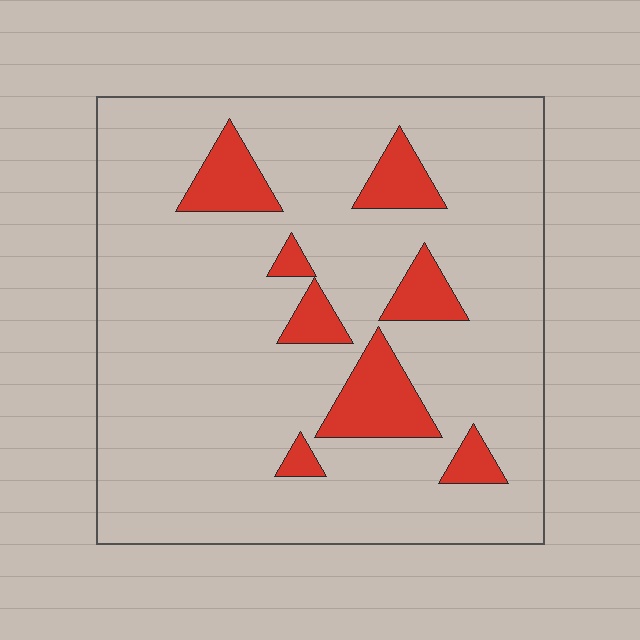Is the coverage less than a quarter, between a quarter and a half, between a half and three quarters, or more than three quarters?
Less than a quarter.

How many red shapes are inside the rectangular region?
8.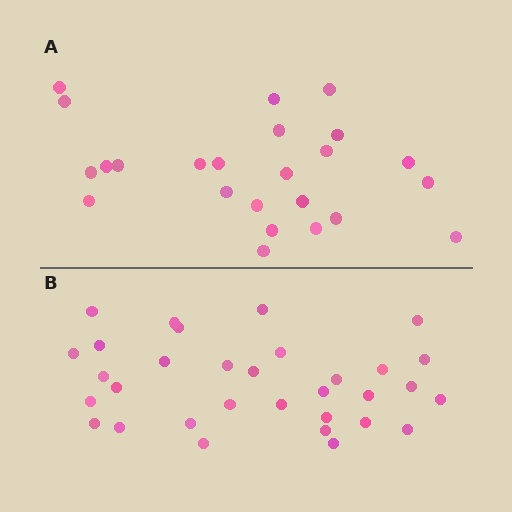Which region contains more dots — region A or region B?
Region B (the bottom region) has more dots.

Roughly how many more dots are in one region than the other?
Region B has roughly 8 or so more dots than region A.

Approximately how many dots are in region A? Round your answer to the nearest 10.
About 20 dots. (The exact count is 24, which rounds to 20.)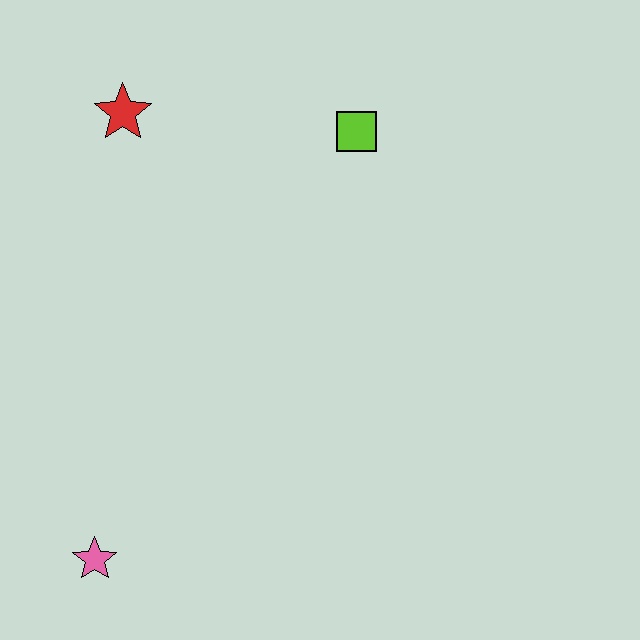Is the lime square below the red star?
Yes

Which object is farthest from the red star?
The pink star is farthest from the red star.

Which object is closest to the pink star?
The red star is closest to the pink star.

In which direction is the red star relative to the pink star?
The red star is above the pink star.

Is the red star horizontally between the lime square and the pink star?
Yes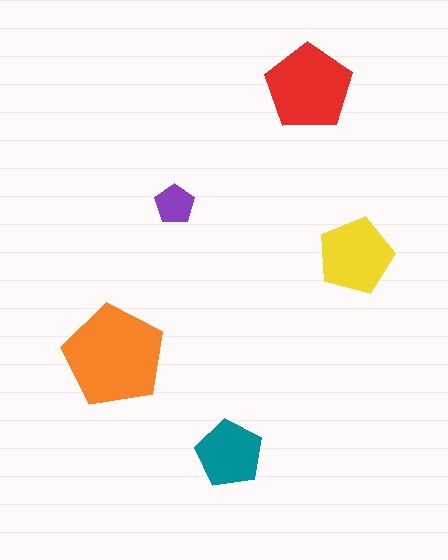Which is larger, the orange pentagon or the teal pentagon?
The orange one.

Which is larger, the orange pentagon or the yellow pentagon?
The orange one.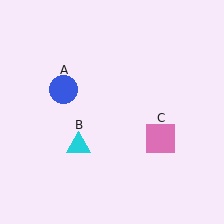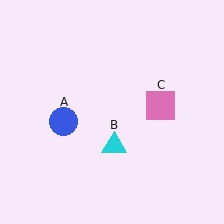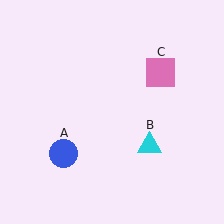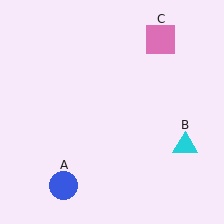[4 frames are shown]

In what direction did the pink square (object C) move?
The pink square (object C) moved up.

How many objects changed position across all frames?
3 objects changed position: blue circle (object A), cyan triangle (object B), pink square (object C).